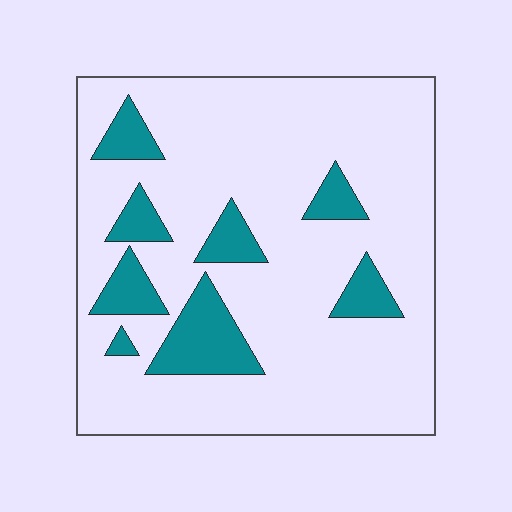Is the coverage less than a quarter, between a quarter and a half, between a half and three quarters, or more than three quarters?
Less than a quarter.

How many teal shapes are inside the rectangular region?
8.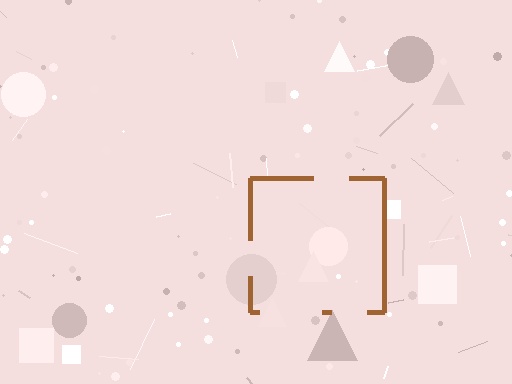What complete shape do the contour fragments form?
The contour fragments form a square.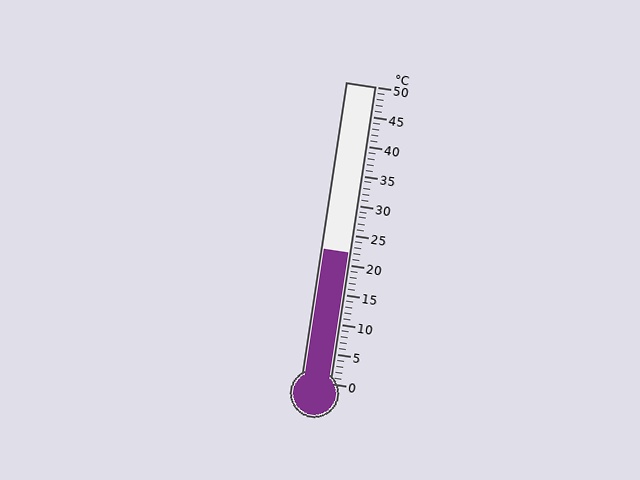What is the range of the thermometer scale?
The thermometer scale ranges from 0°C to 50°C.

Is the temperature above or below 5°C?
The temperature is above 5°C.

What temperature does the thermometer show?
The thermometer shows approximately 22°C.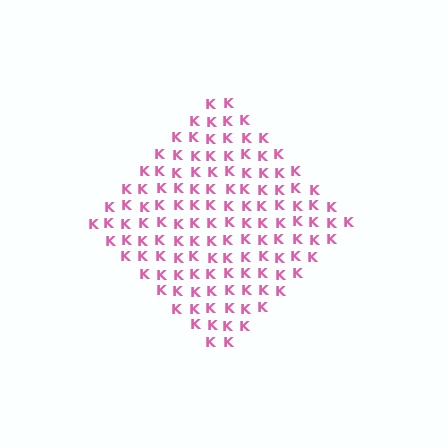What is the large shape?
The large shape is a diamond.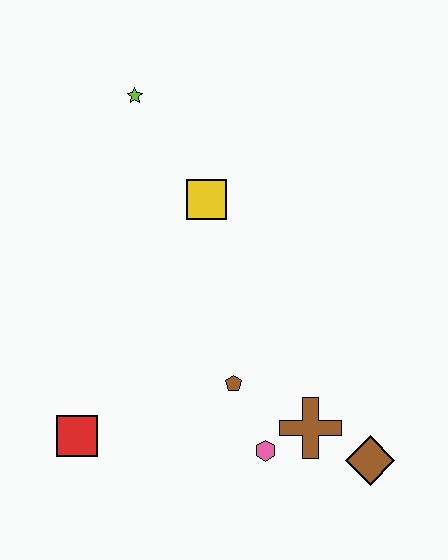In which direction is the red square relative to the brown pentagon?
The red square is to the left of the brown pentagon.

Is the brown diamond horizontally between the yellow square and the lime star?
No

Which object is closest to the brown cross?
The pink hexagon is closest to the brown cross.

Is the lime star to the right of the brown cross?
No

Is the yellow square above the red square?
Yes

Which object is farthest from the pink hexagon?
The lime star is farthest from the pink hexagon.